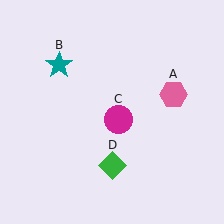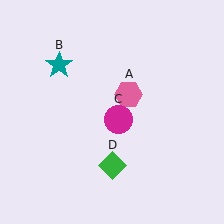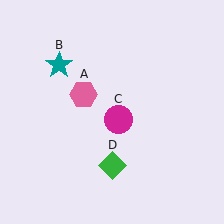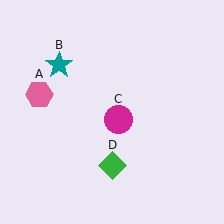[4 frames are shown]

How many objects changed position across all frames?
1 object changed position: pink hexagon (object A).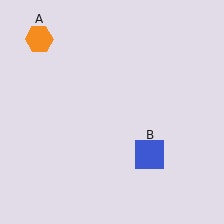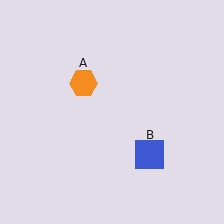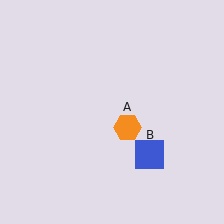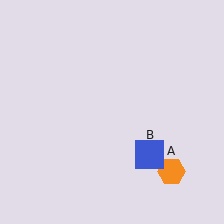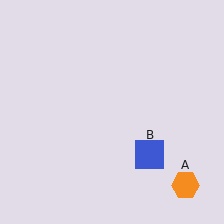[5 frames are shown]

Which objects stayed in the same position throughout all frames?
Blue square (object B) remained stationary.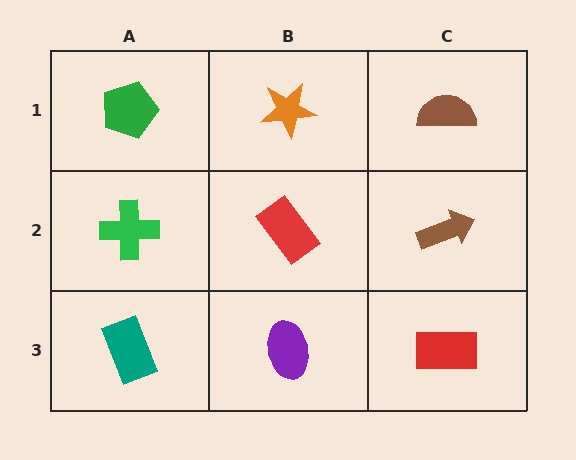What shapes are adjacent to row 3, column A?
A green cross (row 2, column A), a purple ellipse (row 3, column B).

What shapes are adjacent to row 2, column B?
An orange star (row 1, column B), a purple ellipse (row 3, column B), a green cross (row 2, column A), a brown arrow (row 2, column C).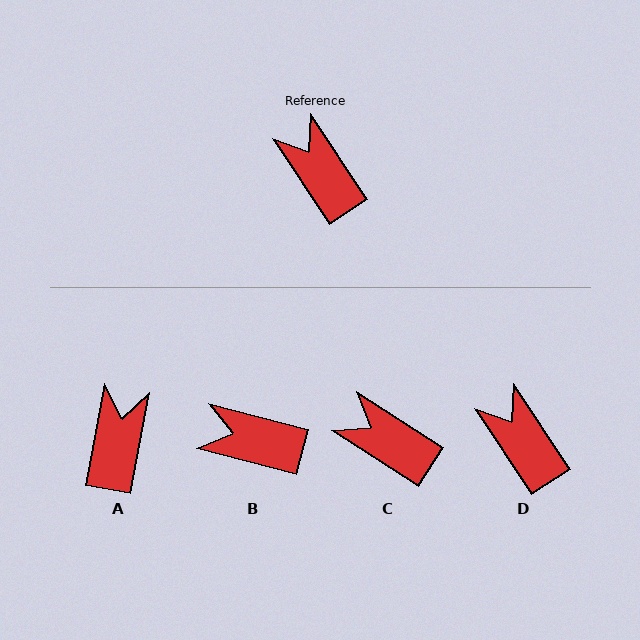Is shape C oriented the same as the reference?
No, it is off by about 24 degrees.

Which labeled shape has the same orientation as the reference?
D.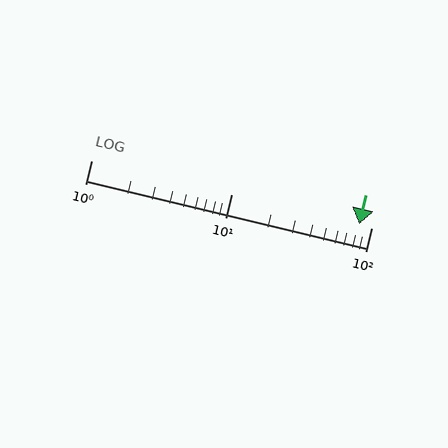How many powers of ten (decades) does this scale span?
The scale spans 2 decades, from 1 to 100.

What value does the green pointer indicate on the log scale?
The pointer indicates approximately 82.